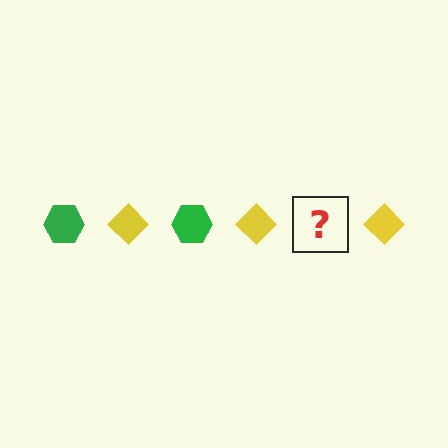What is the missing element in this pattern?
The missing element is a green hexagon.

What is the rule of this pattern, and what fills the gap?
The rule is that the pattern alternates between green hexagon and yellow diamond. The gap should be filled with a green hexagon.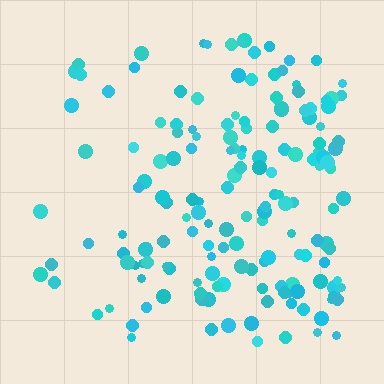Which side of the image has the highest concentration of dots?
The right.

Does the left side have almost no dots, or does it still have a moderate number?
Still a moderate number, just noticeably fewer than the right.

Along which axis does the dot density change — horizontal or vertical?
Horizontal.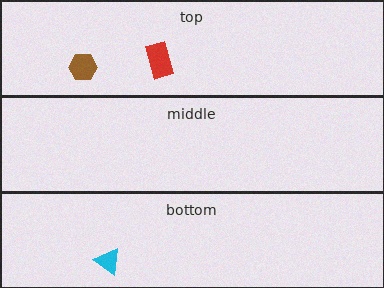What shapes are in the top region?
The brown hexagon, the red rectangle.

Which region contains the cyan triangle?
The bottom region.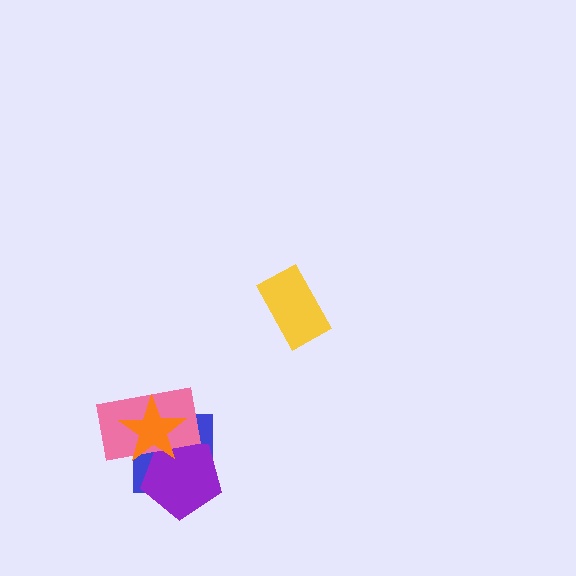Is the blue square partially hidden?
Yes, it is partially covered by another shape.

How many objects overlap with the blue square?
3 objects overlap with the blue square.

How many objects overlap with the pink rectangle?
3 objects overlap with the pink rectangle.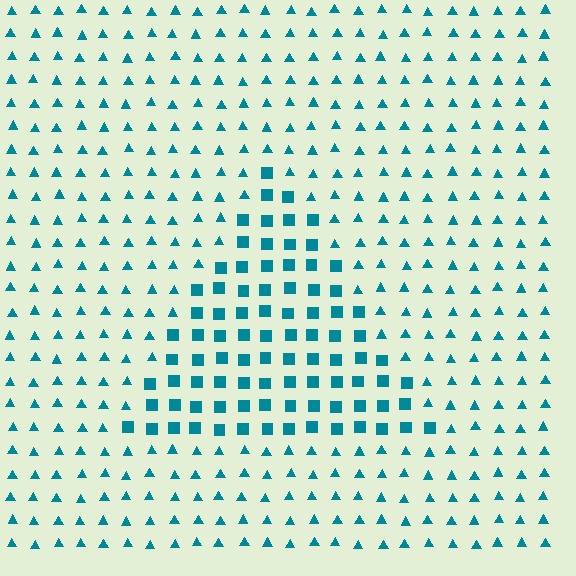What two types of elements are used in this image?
The image uses squares inside the triangle region and triangles outside it.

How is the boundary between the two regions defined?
The boundary is defined by a change in element shape: squares inside vs. triangles outside. All elements share the same color and spacing.